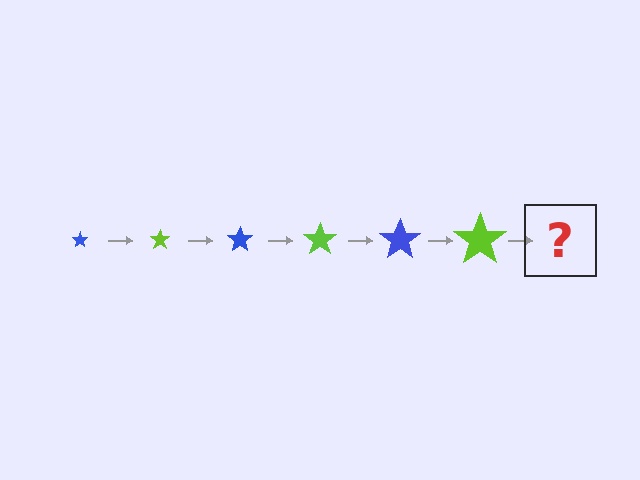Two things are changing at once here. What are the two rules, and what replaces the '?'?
The two rules are that the star grows larger each step and the color cycles through blue and lime. The '?' should be a blue star, larger than the previous one.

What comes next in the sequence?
The next element should be a blue star, larger than the previous one.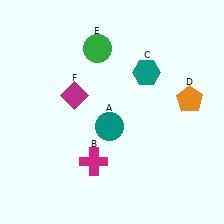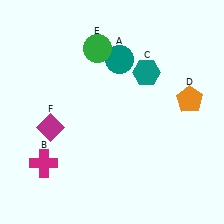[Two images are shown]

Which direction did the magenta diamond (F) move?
The magenta diamond (F) moved down.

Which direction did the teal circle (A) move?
The teal circle (A) moved up.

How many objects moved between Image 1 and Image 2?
3 objects moved between the two images.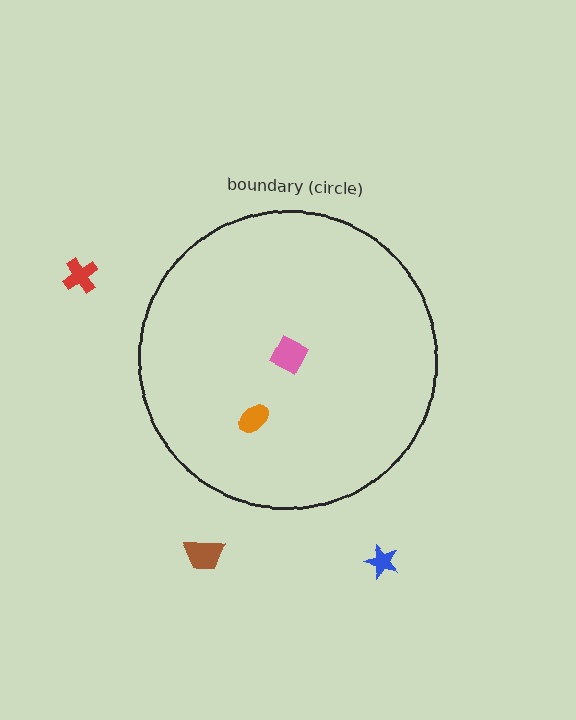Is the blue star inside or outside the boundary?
Outside.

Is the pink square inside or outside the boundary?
Inside.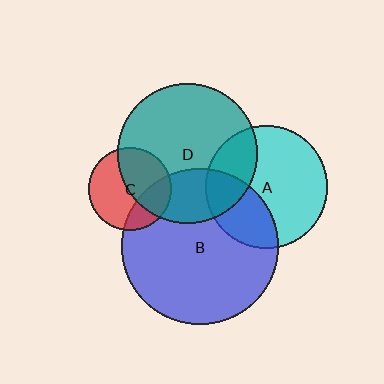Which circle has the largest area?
Circle B (blue).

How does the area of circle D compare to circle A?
Approximately 1.3 times.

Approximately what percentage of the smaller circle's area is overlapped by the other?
Approximately 50%.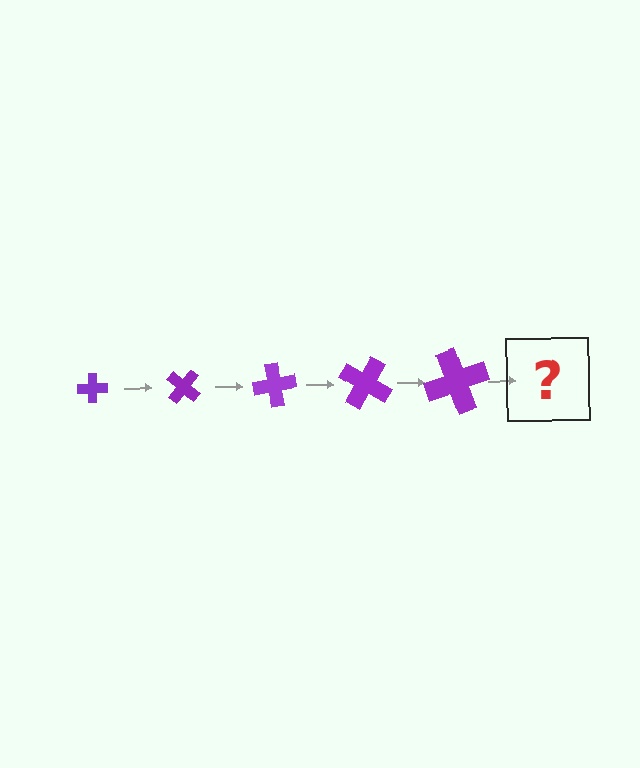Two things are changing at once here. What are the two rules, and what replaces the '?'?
The two rules are that the cross grows larger each step and it rotates 40 degrees each step. The '?' should be a cross, larger than the previous one and rotated 200 degrees from the start.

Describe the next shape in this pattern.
It should be a cross, larger than the previous one and rotated 200 degrees from the start.